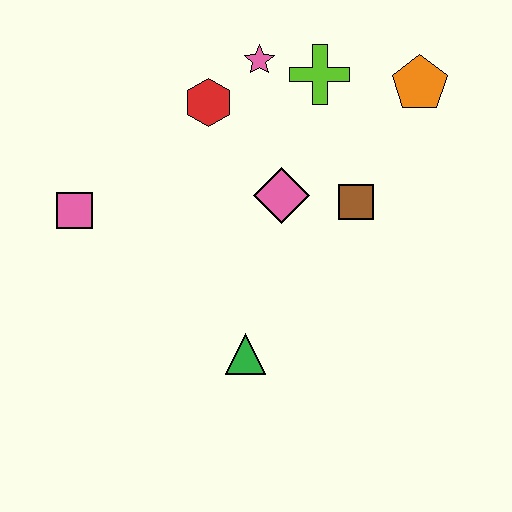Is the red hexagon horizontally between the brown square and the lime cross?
No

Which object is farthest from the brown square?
The pink square is farthest from the brown square.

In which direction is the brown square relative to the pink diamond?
The brown square is to the right of the pink diamond.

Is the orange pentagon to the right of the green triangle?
Yes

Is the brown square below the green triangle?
No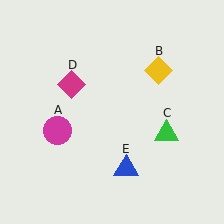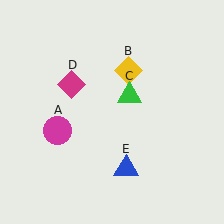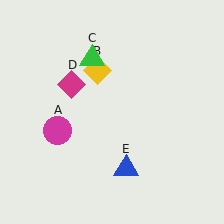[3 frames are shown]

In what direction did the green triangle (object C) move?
The green triangle (object C) moved up and to the left.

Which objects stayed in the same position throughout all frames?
Magenta circle (object A) and magenta diamond (object D) and blue triangle (object E) remained stationary.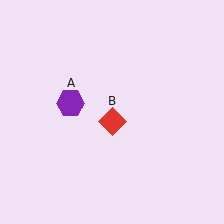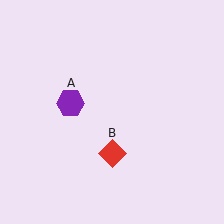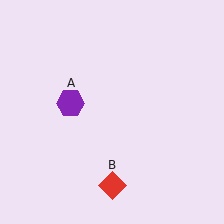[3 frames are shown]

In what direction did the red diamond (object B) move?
The red diamond (object B) moved down.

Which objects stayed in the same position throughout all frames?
Purple hexagon (object A) remained stationary.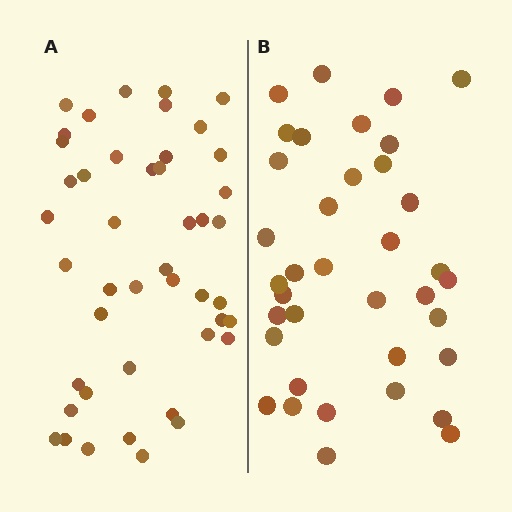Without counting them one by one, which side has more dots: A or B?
Region A (the left region) has more dots.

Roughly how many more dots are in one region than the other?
Region A has roughly 8 or so more dots than region B.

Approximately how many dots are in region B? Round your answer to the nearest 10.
About 40 dots. (The exact count is 37, which rounds to 40.)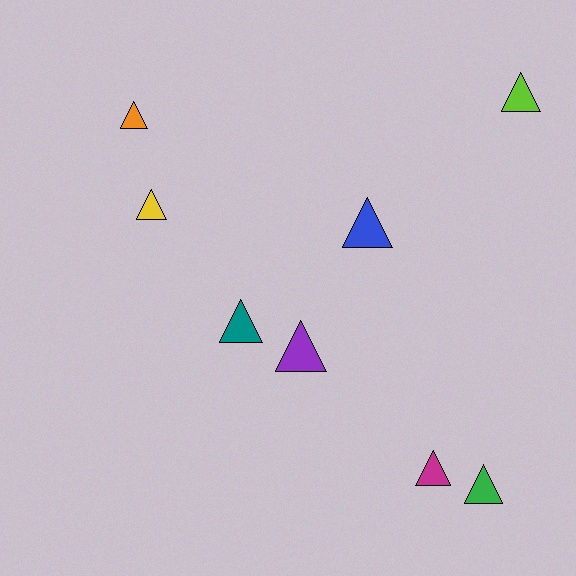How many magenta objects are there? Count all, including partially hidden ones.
There is 1 magenta object.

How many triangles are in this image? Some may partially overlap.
There are 8 triangles.